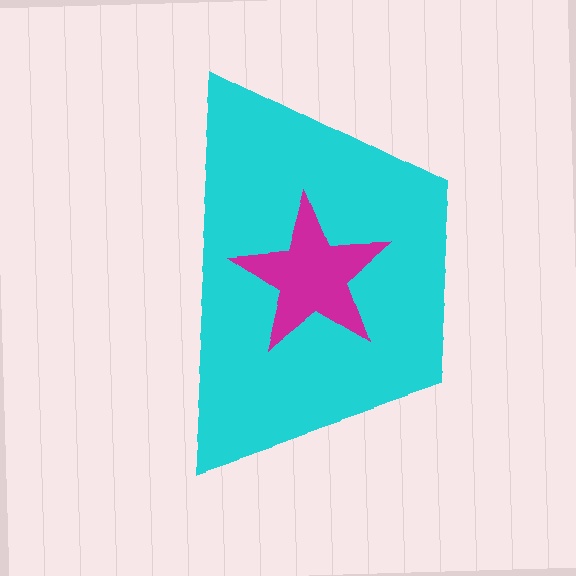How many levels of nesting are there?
2.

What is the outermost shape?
The cyan trapezoid.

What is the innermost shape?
The magenta star.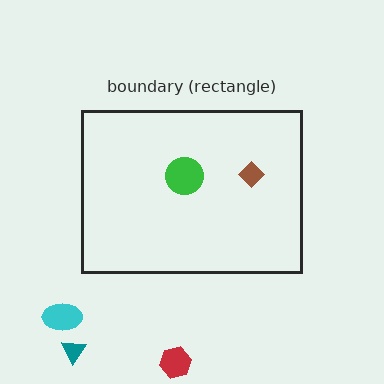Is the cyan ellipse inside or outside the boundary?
Outside.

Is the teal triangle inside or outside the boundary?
Outside.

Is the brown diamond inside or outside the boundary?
Inside.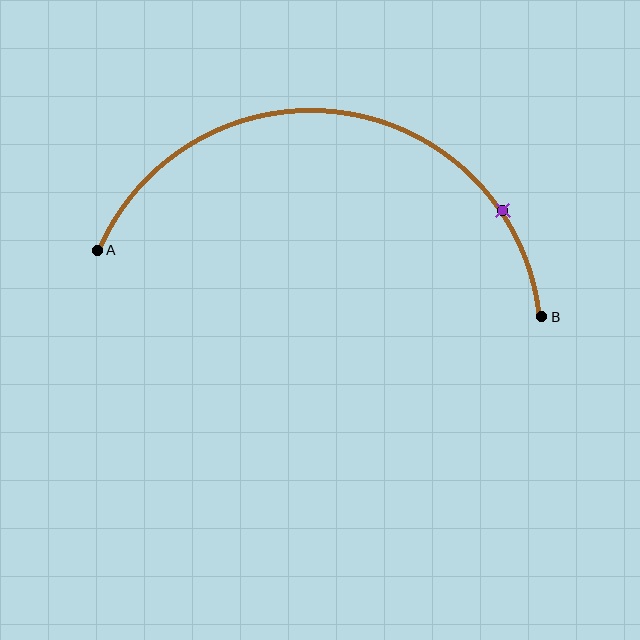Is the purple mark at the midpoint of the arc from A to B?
No. The purple mark lies on the arc but is closer to endpoint B. The arc midpoint would be at the point on the curve equidistant along the arc from both A and B.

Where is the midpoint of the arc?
The arc midpoint is the point on the curve farthest from the straight line joining A and B. It sits above that line.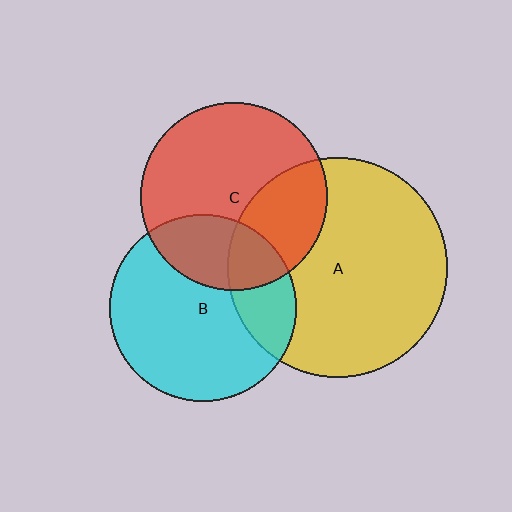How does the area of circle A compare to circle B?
Approximately 1.4 times.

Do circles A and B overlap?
Yes.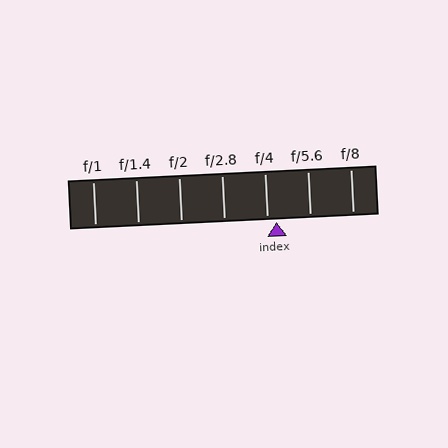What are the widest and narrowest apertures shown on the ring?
The widest aperture shown is f/1 and the narrowest is f/8.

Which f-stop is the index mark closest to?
The index mark is closest to f/4.